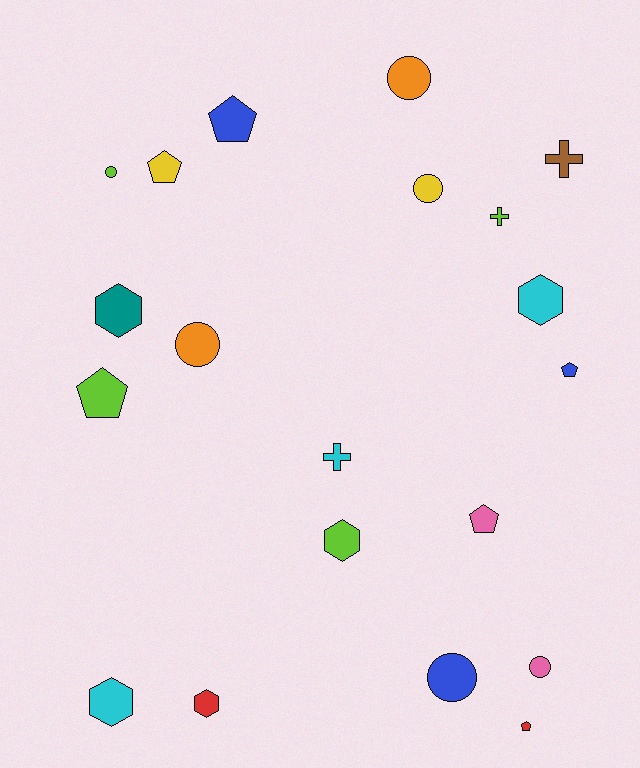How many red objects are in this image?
There are 2 red objects.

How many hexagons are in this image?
There are 5 hexagons.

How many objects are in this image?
There are 20 objects.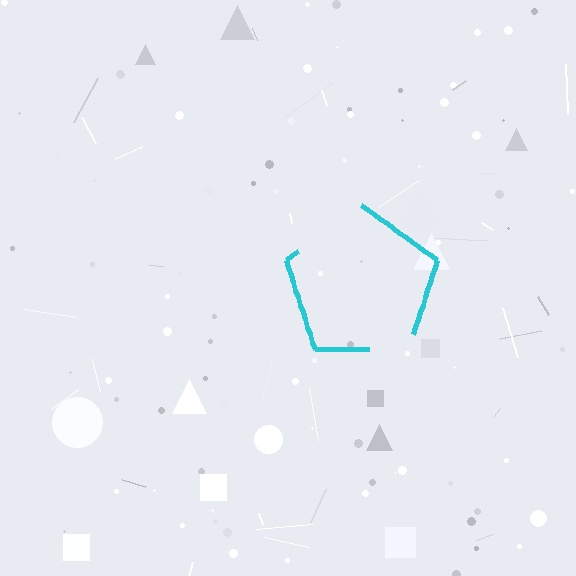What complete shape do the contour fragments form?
The contour fragments form a pentagon.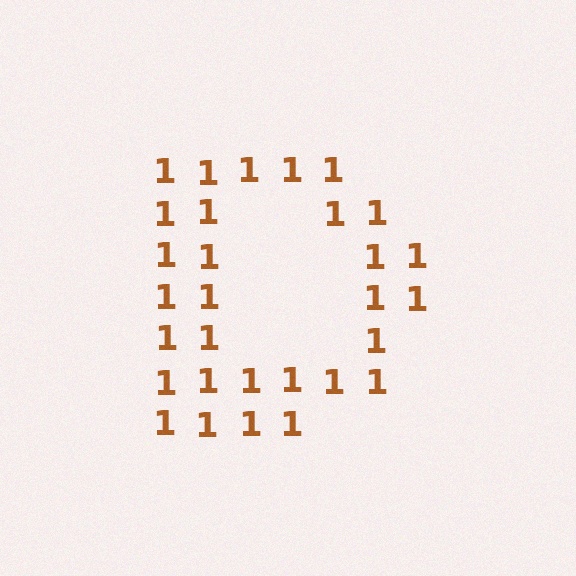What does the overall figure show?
The overall figure shows the letter D.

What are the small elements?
The small elements are digit 1's.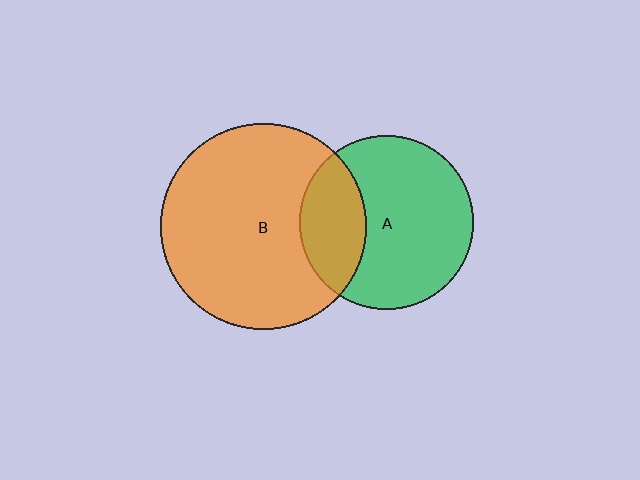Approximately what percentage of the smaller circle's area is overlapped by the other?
Approximately 30%.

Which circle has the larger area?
Circle B (orange).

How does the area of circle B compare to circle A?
Approximately 1.4 times.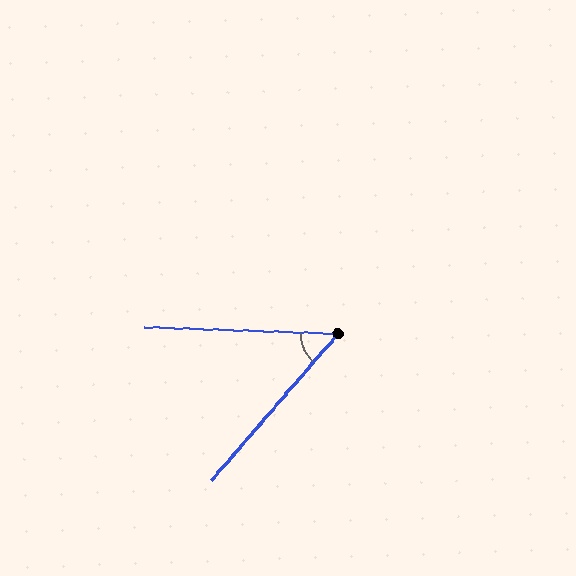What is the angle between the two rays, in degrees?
Approximately 51 degrees.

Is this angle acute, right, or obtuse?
It is acute.